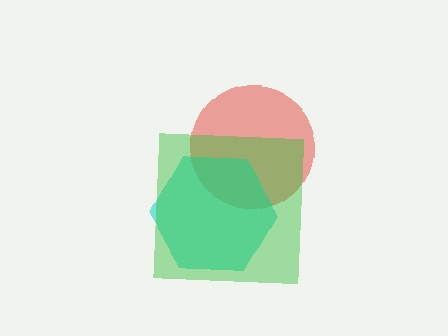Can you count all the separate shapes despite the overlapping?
Yes, there are 3 separate shapes.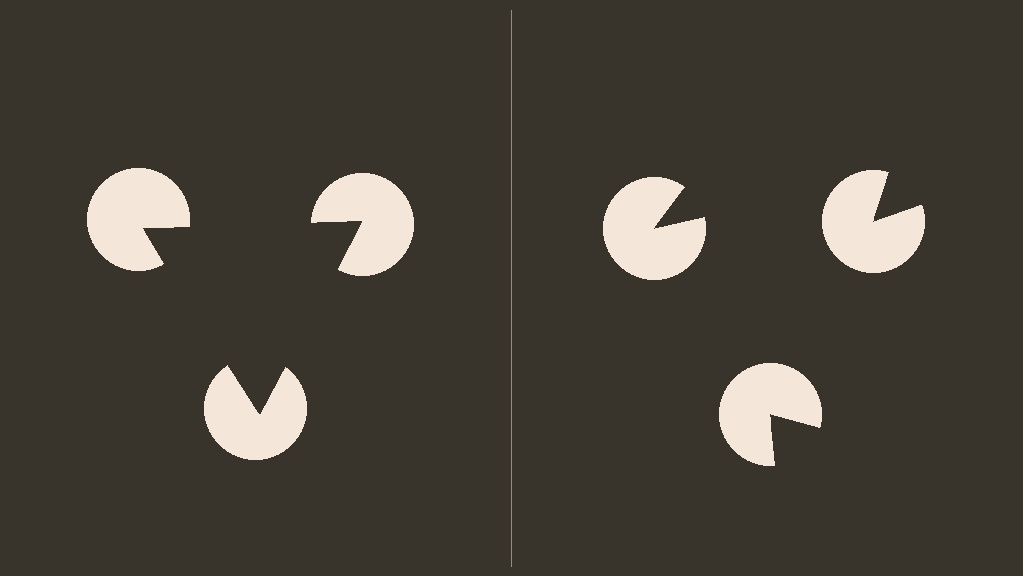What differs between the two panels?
The pac-man discs are positioned identically on both sides; only the wedge orientations differ. On the left they align to a triangle; on the right they are misaligned.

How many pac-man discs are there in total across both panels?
6 — 3 on each side.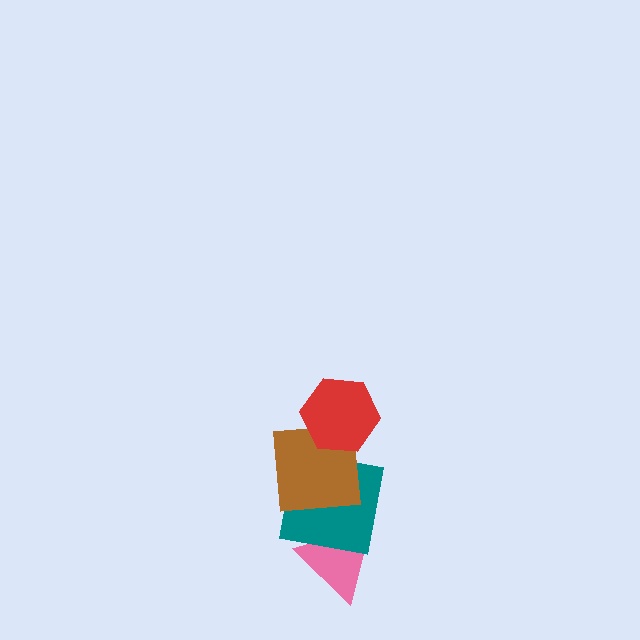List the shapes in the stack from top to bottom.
From top to bottom: the red hexagon, the brown square, the teal square, the pink triangle.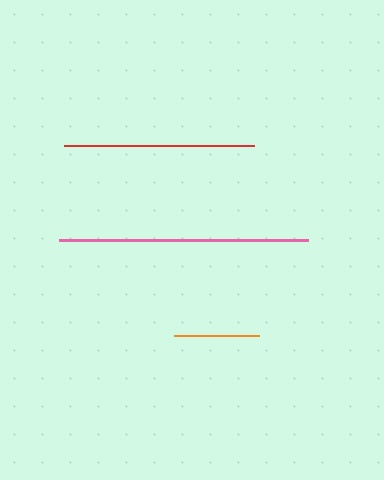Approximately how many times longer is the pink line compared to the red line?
The pink line is approximately 1.3 times the length of the red line.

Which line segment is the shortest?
The orange line is the shortest at approximately 86 pixels.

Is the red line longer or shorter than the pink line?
The pink line is longer than the red line.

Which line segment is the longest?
The pink line is the longest at approximately 249 pixels.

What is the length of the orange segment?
The orange segment is approximately 86 pixels long.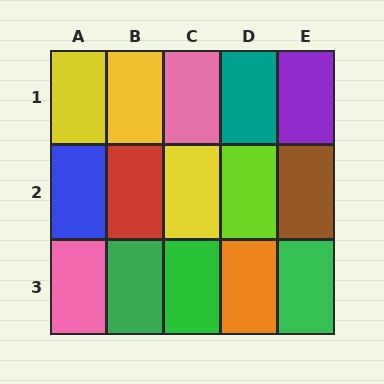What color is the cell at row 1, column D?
Teal.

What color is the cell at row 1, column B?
Yellow.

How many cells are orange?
1 cell is orange.